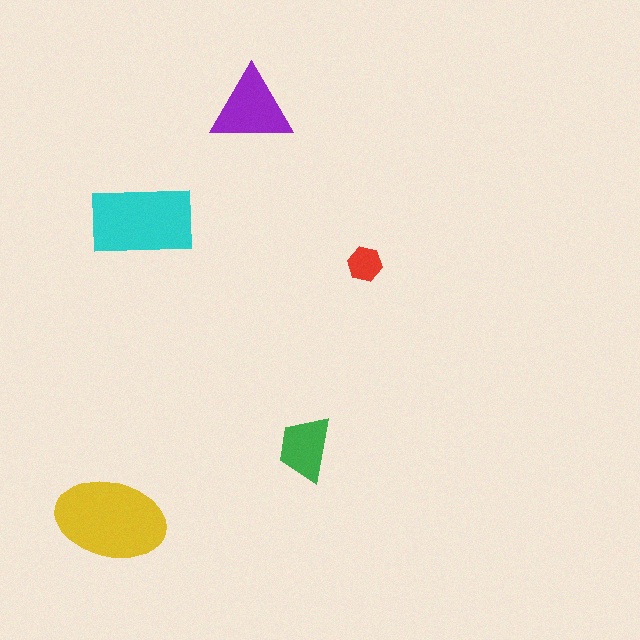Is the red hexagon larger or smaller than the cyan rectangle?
Smaller.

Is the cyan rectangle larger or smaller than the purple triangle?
Larger.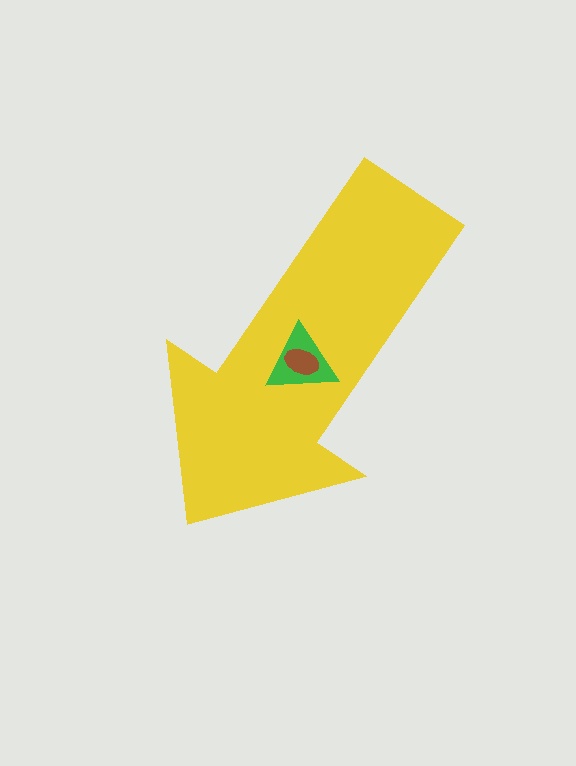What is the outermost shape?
The yellow arrow.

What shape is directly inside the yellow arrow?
The green triangle.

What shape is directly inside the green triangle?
The brown ellipse.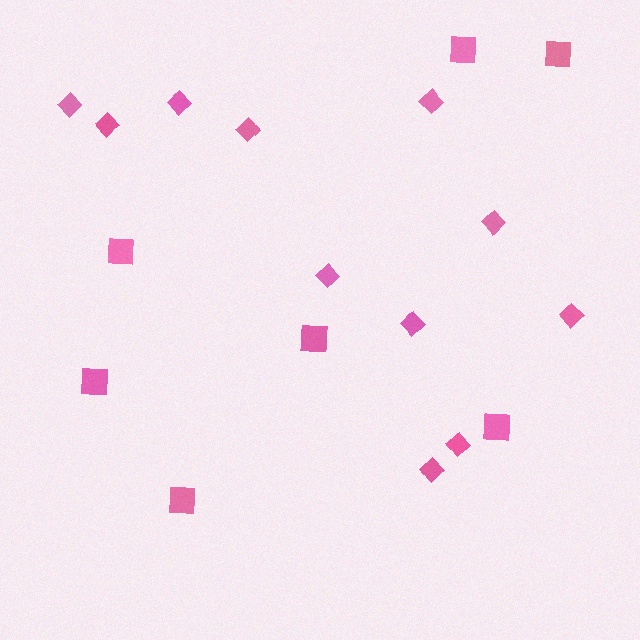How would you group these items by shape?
There are 2 groups: one group of diamonds (11) and one group of squares (7).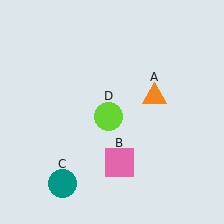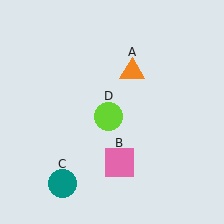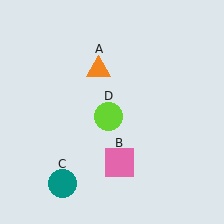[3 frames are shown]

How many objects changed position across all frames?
1 object changed position: orange triangle (object A).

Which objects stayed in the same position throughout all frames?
Pink square (object B) and teal circle (object C) and lime circle (object D) remained stationary.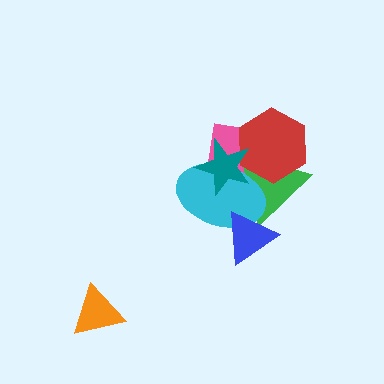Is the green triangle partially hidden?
Yes, it is partially covered by another shape.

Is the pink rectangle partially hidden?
Yes, it is partially covered by another shape.